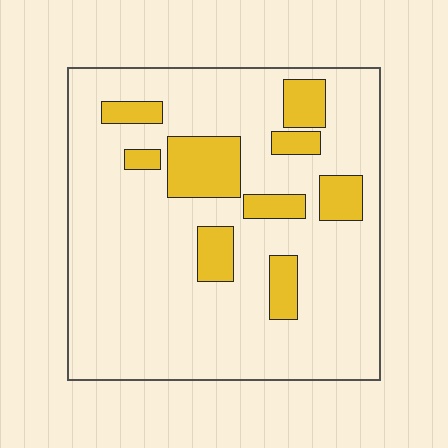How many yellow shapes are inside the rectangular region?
9.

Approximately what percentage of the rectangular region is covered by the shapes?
Approximately 20%.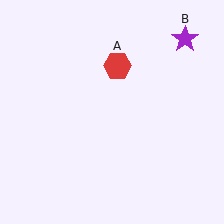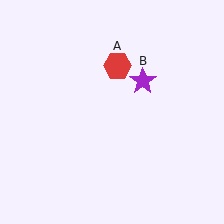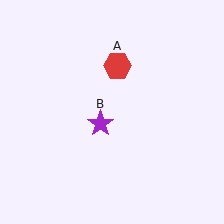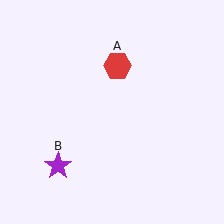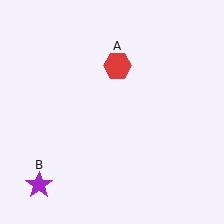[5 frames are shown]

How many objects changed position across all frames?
1 object changed position: purple star (object B).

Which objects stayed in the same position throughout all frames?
Red hexagon (object A) remained stationary.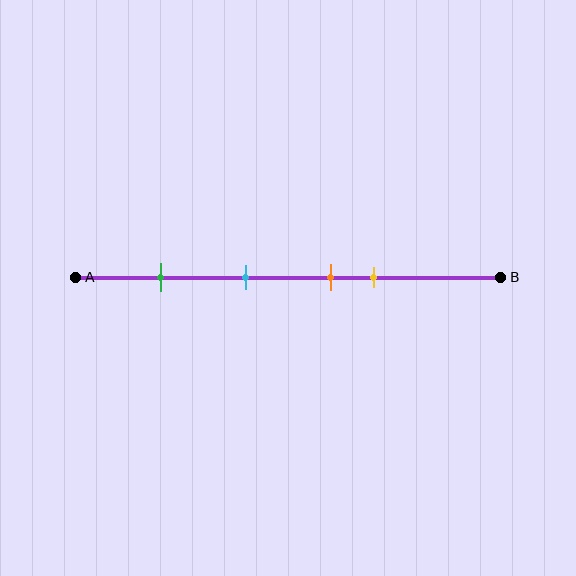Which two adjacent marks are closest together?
The orange and yellow marks are the closest adjacent pair.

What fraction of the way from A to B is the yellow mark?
The yellow mark is approximately 70% (0.7) of the way from A to B.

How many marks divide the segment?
There are 4 marks dividing the segment.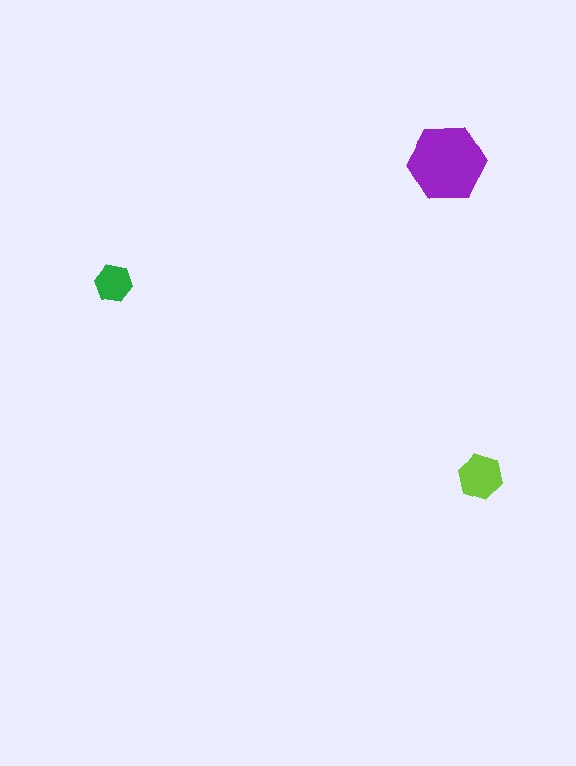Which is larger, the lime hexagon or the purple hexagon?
The purple one.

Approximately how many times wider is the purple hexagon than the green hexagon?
About 2 times wider.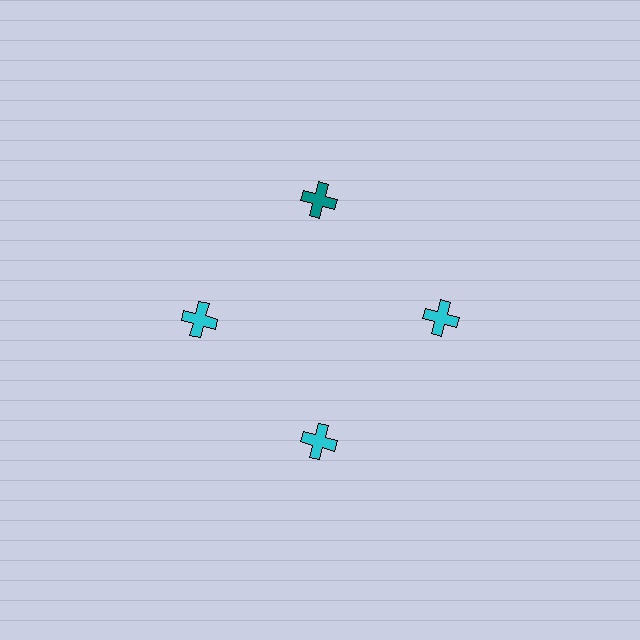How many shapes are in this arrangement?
There are 4 shapes arranged in a ring pattern.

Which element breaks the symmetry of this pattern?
The teal cross at roughly the 12 o'clock position breaks the symmetry. All other shapes are cyan crosses.